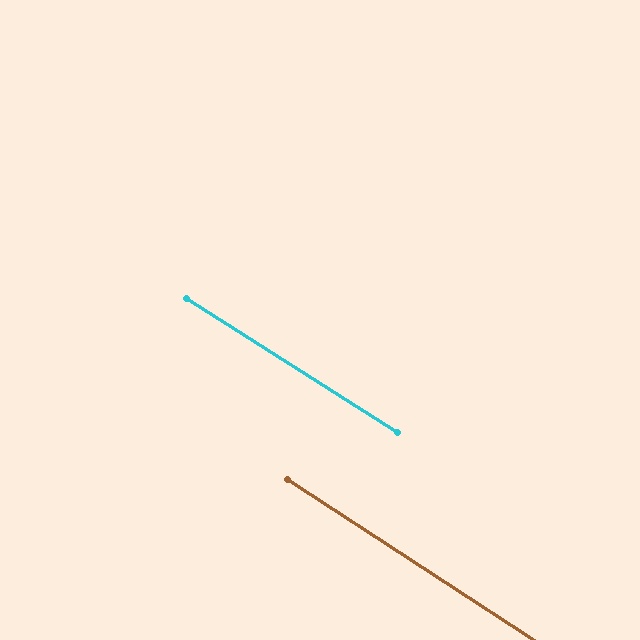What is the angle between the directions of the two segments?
Approximately 1 degree.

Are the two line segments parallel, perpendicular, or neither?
Parallel — their directions differ by only 0.8°.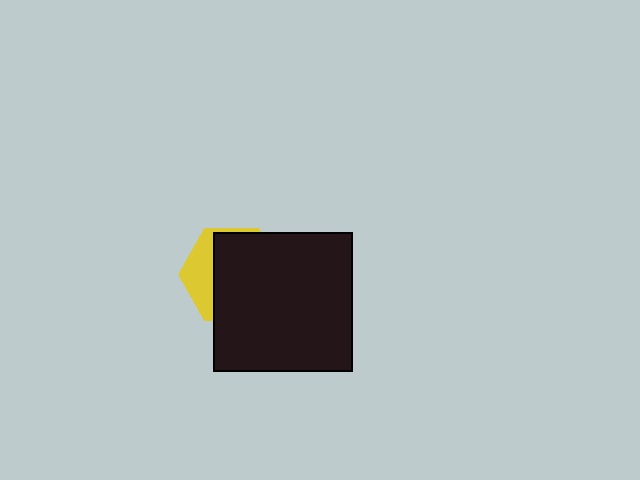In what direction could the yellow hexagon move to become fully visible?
The yellow hexagon could move left. That would shift it out from behind the black square entirely.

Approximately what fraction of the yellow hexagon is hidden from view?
Roughly 70% of the yellow hexagon is hidden behind the black square.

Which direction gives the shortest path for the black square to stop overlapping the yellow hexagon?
Moving right gives the shortest separation.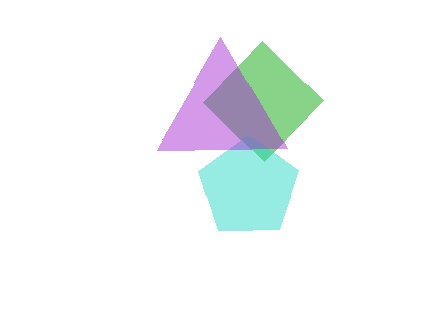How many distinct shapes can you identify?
There are 3 distinct shapes: a green diamond, a cyan pentagon, a purple triangle.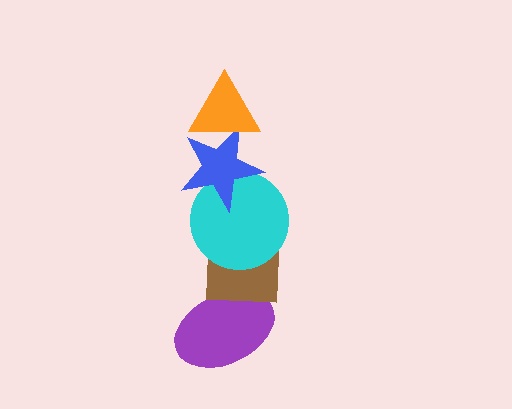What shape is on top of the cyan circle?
The blue star is on top of the cyan circle.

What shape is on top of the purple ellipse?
The brown square is on top of the purple ellipse.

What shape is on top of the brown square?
The cyan circle is on top of the brown square.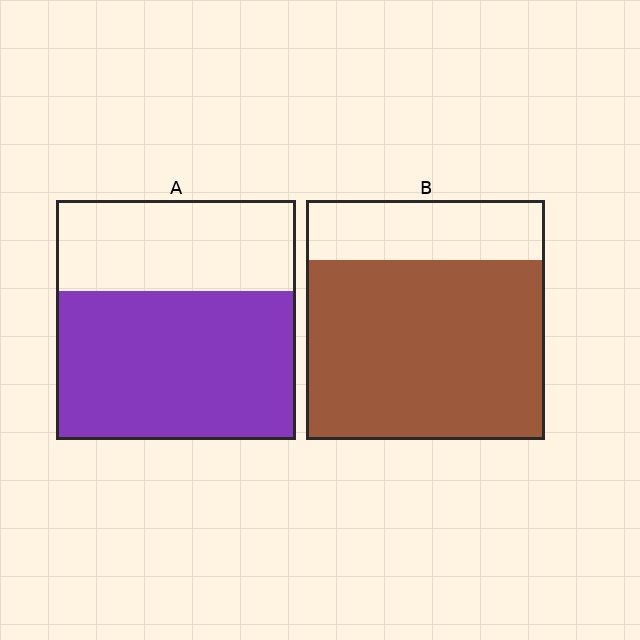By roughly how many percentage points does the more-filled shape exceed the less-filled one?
By roughly 15 percentage points (B over A).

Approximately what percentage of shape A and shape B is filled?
A is approximately 60% and B is approximately 75%.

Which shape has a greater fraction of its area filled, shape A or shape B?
Shape B.